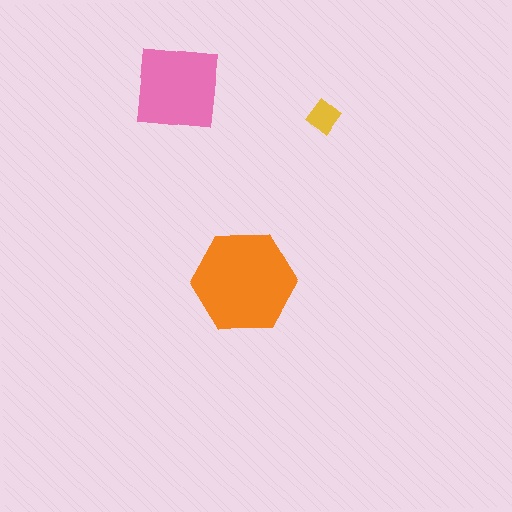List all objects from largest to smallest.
The orange hexagon, the pink square, the yellow diamond.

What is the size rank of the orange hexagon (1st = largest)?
1st.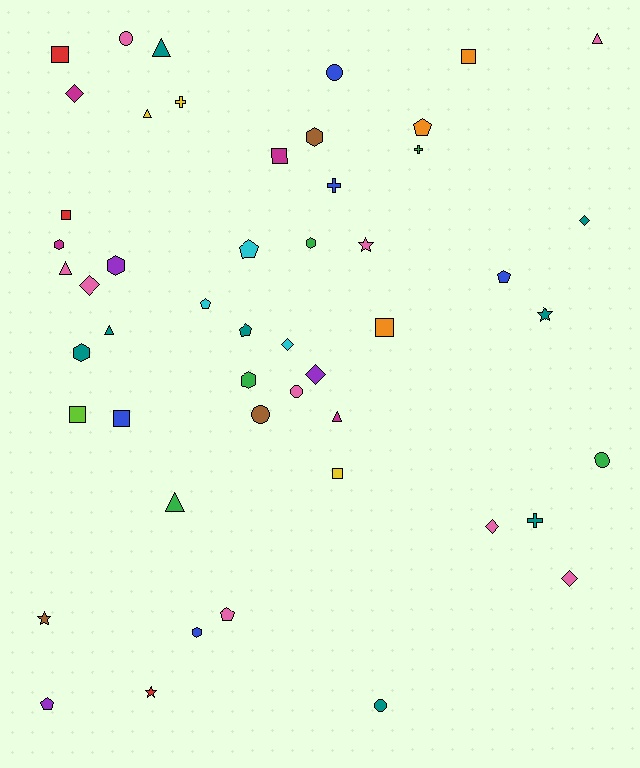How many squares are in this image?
There are 8 squares.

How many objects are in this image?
There are 50 objects.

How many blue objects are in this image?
There are 5 blue objects.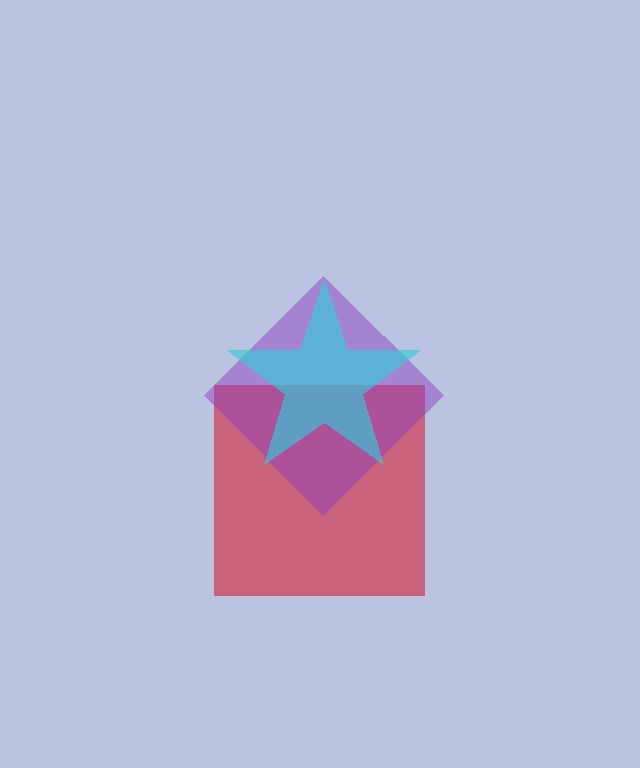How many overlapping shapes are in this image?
There are 3 overlapping shapes in the image.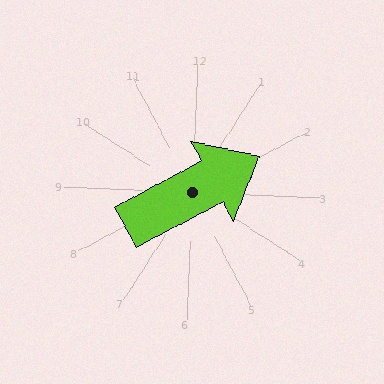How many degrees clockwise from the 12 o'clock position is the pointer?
Approximately 60 degrees.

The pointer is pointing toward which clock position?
Roughly 2 o'clock.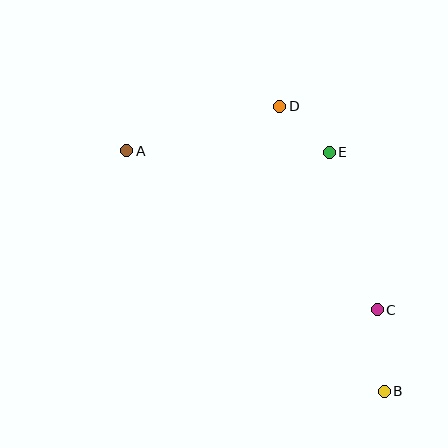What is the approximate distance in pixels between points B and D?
The distance between B and D is approximately 303 pixels.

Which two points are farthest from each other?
Points A and B are farthest from each other.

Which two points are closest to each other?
Points D and E are closest to each other.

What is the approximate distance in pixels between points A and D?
The distance between A and D is approximately 159 pixels.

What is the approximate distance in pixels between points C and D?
The distance between C and D is approximately 226 pixels.